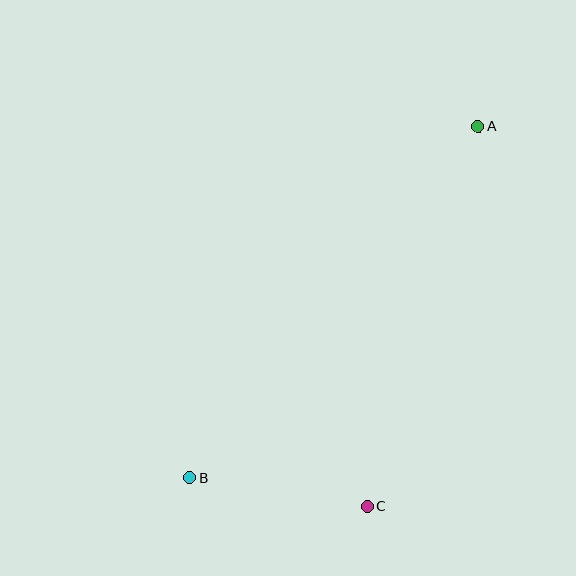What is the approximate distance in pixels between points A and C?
The distance between A and C is approximately 396 pixels.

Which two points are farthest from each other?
Points A and B are farthest from each other.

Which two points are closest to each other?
Points B and C are closest to each other.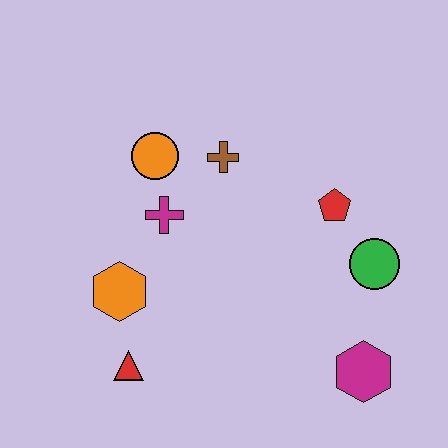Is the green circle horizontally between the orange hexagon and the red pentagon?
No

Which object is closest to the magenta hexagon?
The green circle is closest to the magenta hexagon.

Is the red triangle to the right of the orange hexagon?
Yes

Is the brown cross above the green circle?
Yes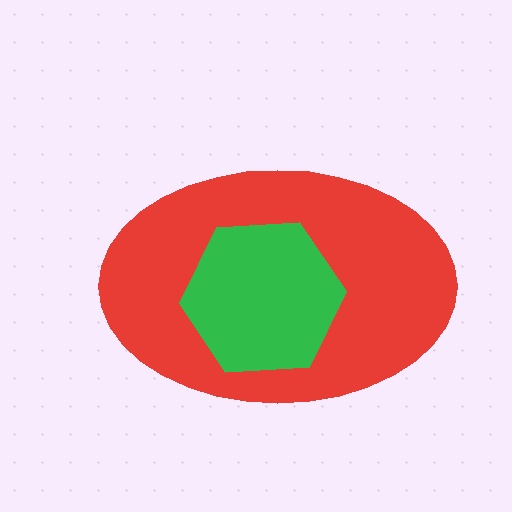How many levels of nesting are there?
2.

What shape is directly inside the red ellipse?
The green hexagon.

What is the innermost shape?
The green hexagon.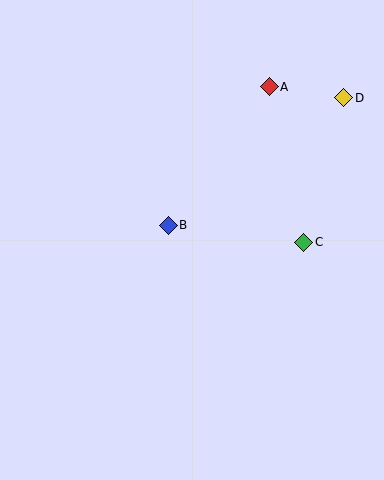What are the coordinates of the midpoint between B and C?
The midpoint between B and C is at (236, 234).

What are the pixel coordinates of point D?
Point D is at (344, 98).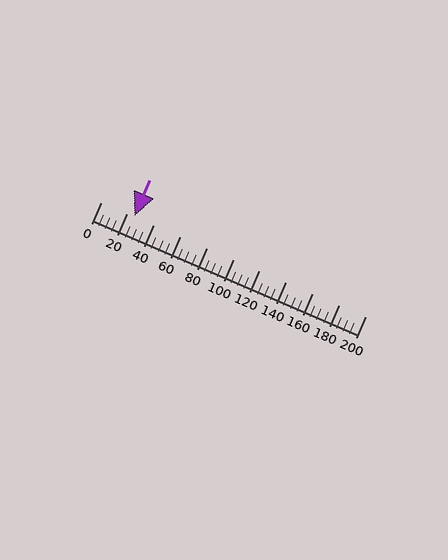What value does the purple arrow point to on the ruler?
The purple arrow points to approximately 25.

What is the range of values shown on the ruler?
The ruler shows values from 0 to 200.